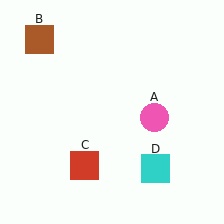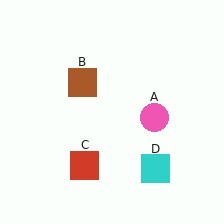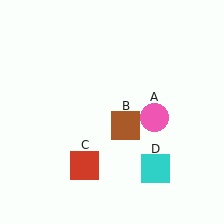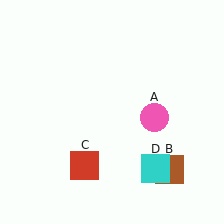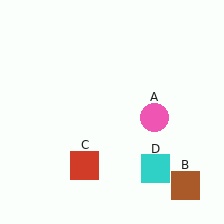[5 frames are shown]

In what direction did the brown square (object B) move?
The brown square (object B) moved down and to the right.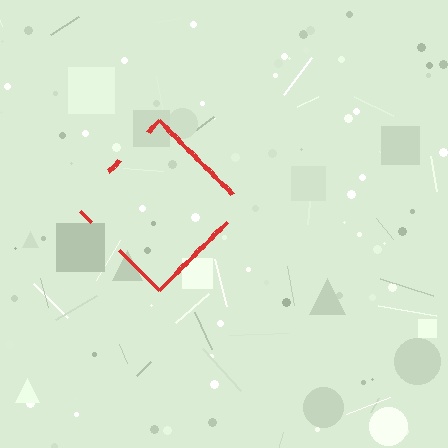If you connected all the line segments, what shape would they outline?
They would outline a diamond.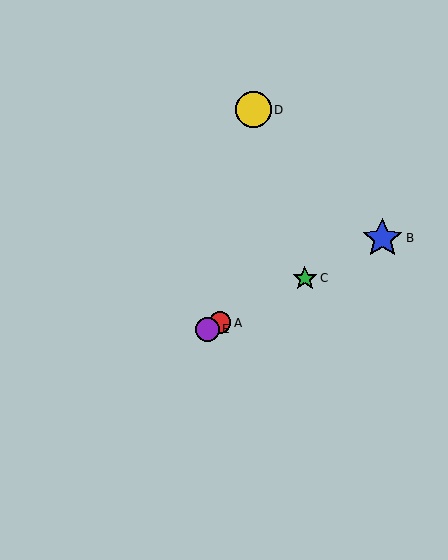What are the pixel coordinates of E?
Object E is at (207, 329).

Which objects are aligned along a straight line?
Objects A, B, C, E are aligned along a straight line.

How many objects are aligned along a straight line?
4 objects (A, B, C, E) are aligned along a straight line.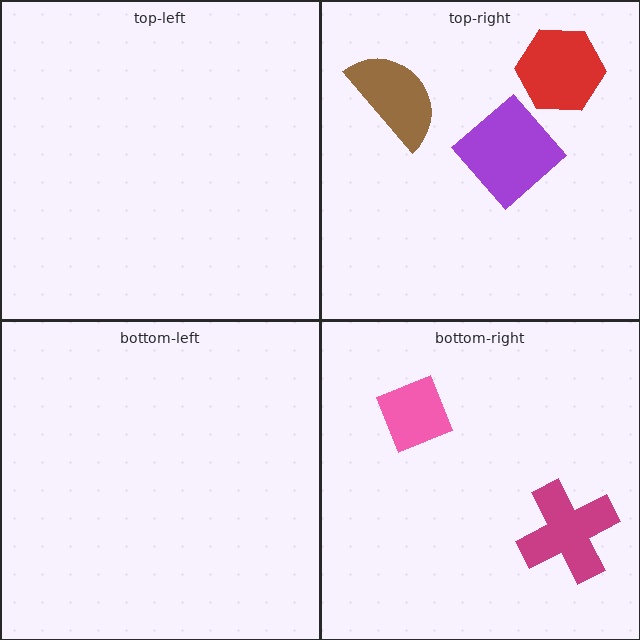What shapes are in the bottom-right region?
The magenta cross, the pink diamond.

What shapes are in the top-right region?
The brown semicircle, the red hexagon, the purple diamond.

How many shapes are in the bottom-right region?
2.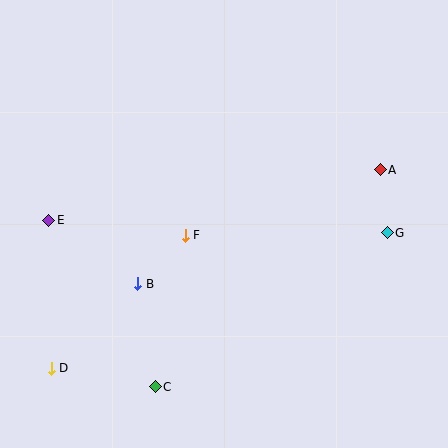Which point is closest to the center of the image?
Point F at (185, 235) is closest to the center.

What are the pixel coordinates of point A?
Point A is at (380, 170).